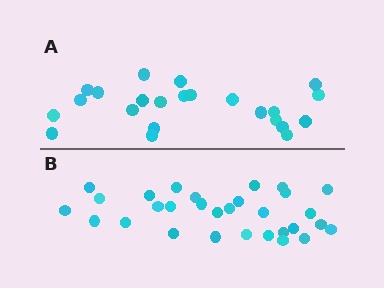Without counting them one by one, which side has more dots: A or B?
Region B (the bottom region) has more dots.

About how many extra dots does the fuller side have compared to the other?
Region B has roughly 8 or so more dots than region A.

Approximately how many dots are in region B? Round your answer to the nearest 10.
About 30 dots.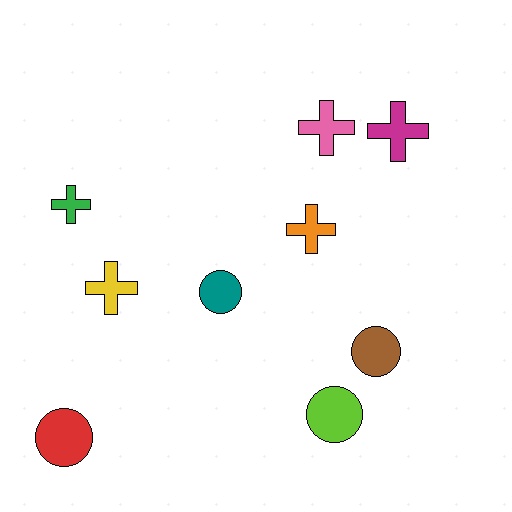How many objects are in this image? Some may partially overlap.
There are 9 objects.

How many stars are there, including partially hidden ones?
There are no stars.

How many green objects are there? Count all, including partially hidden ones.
There is 1 green object.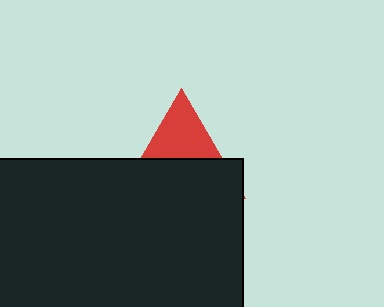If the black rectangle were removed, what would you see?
You would see the complete red triangle.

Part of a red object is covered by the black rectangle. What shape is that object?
It is a triangle.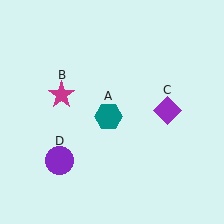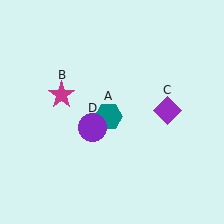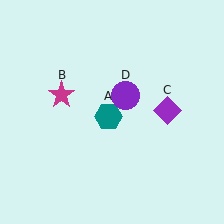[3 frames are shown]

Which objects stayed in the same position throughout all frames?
Teal hexagon (object A) and magenta star (object B) and purple diamond (object C) remained stationary.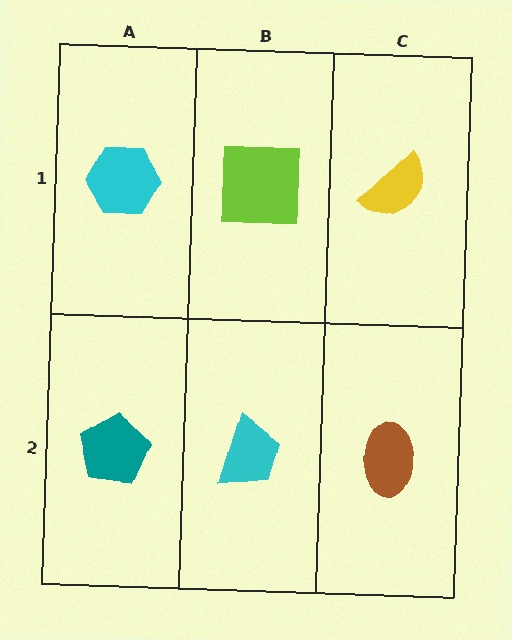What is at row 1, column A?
A cyan hexagon.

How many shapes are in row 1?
3 shapes.